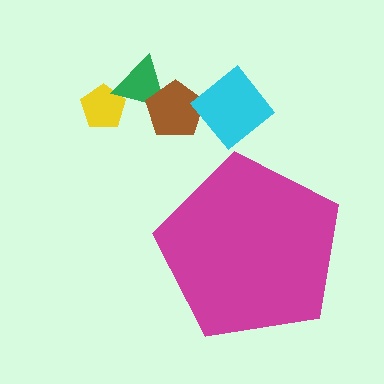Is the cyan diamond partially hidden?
No, the cyan diamond is fully visible.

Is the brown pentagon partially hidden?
No, the brown pentagon is fully visible.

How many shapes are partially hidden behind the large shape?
0 shapes are partially hidden.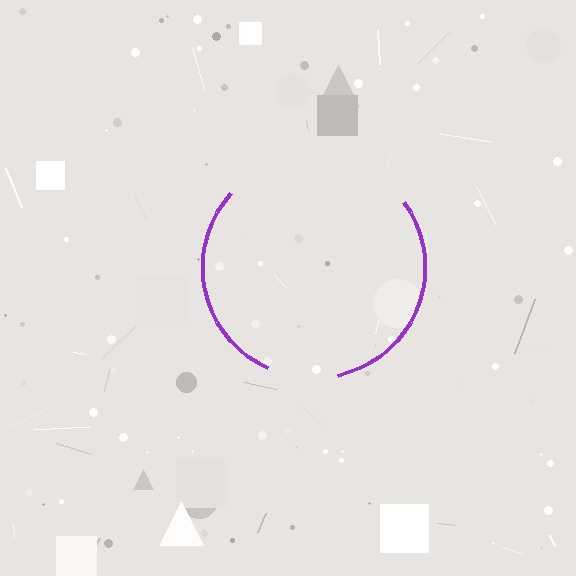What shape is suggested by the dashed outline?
The dashed outline suggests a circle.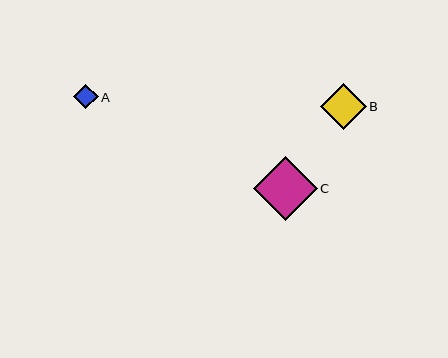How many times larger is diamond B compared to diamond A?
Diamond B is approximately 1.9 times the size of diamond A.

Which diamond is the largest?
Diamond C is the largest with a size of approximately 64 pixels.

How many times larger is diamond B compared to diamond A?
Diamond B is approximately 1.9 times the size of diamond A.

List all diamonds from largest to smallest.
From largest to smallest: C, B, A.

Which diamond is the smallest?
Diamond A is the smallest with a size of approximately 25 pixels.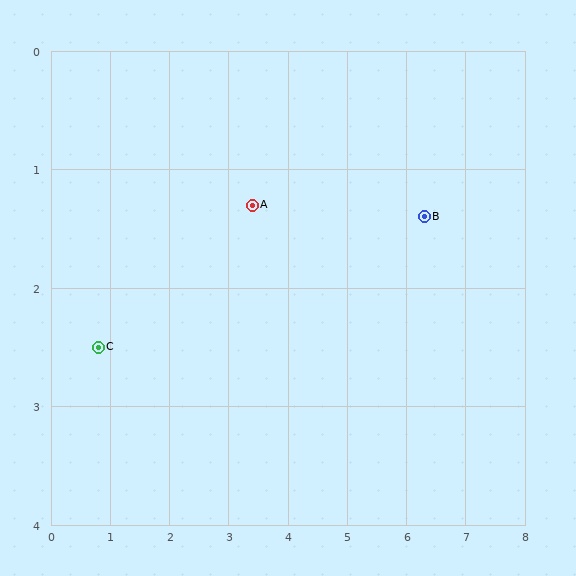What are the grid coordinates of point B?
Point B is at approximately (6.3, 1.4).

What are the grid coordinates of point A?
Point A is at approximately (3.4, 1.3).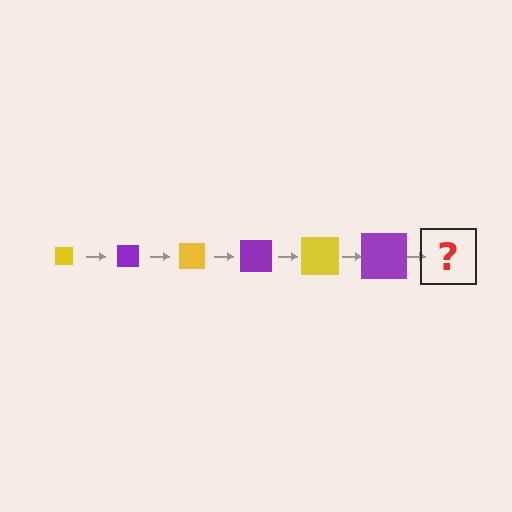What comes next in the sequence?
The next element should be a yellow square, larger than the previous one.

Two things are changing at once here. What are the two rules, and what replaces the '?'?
The two rules are that the square grows larger each step and the color cycles through yellow and purple. The '?' should be a yellow square, larger than the previous one.